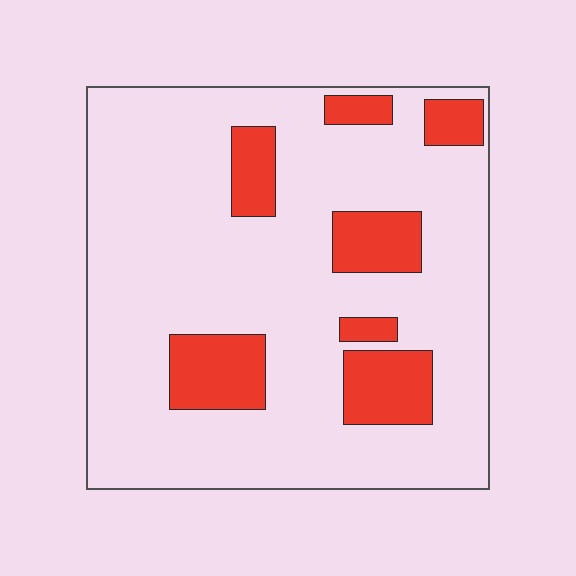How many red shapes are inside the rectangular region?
7.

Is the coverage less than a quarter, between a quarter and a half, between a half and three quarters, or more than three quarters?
Less than a quarter.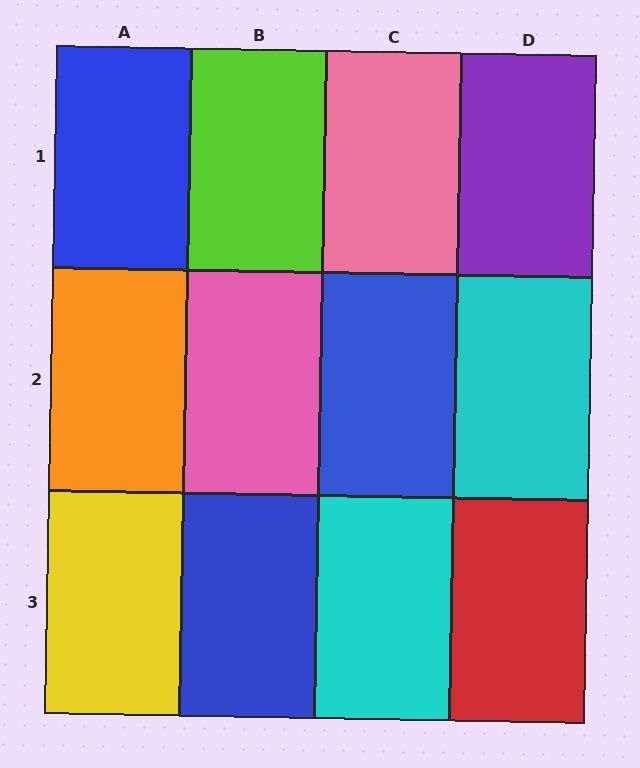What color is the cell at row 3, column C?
Cyan.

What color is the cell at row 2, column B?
Pink.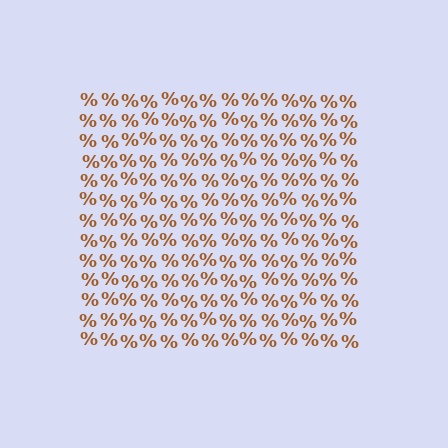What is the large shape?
The large shape is a square.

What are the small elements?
The small elements are percent signs.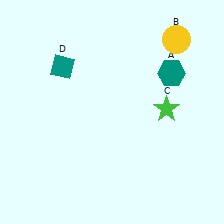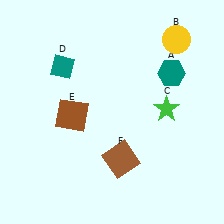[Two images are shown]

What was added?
A brown square (E), a brown square (F) were added in Image 2.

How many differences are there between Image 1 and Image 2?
There are 2 differences between the two images.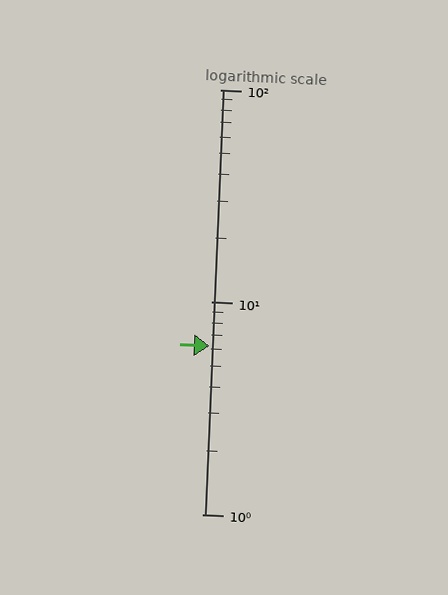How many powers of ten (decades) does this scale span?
The scale spans 2 decades, from 1 to 100.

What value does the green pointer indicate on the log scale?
The pointer indicates approximately 6.2.